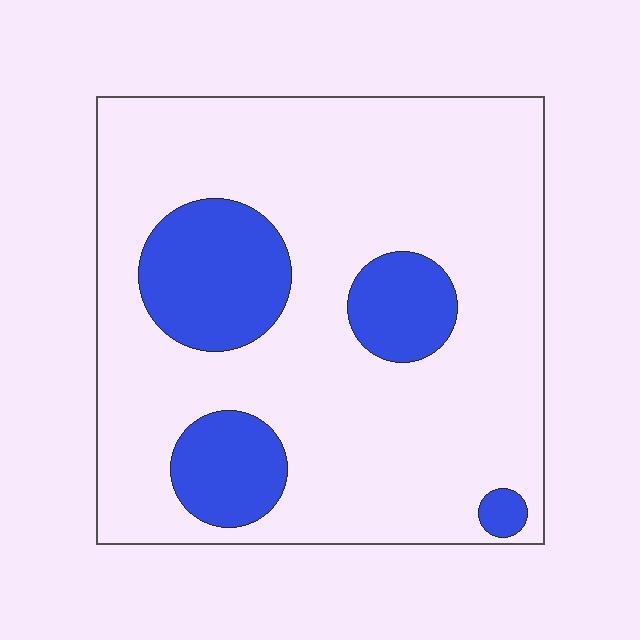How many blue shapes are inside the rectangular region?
4.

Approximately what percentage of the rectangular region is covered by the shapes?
Approximately 20%.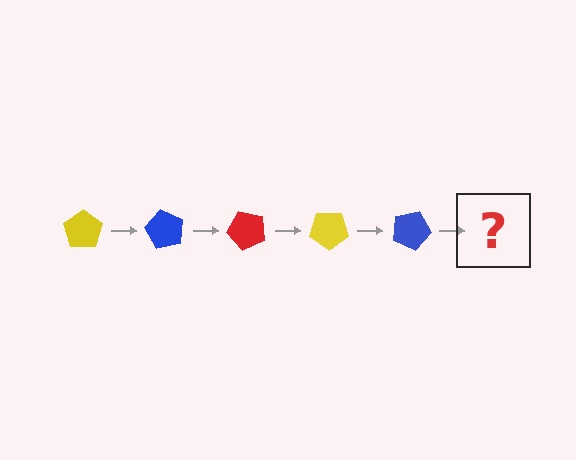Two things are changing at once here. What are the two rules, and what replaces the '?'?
The two rules are that it rotates 60 degrees each step and the color cycles through yellow, blue, and red. The '?' should be a red pentagon, rotated 300 degrees from the start.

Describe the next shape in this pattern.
It should be a red pentagon, rotated 300 degrees from the start.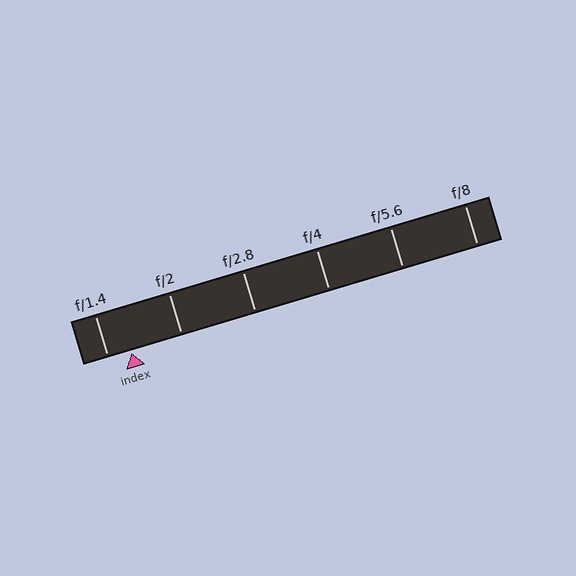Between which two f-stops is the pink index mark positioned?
The index mark is between f/1.4 and f/2.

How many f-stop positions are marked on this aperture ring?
There are 6 f-stop positions marked.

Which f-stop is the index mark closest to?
The index mark is closest to f/1.4.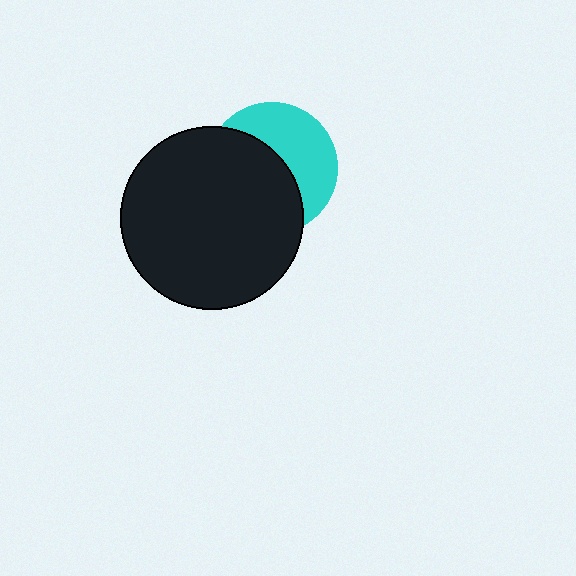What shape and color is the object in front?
The object in front is a black circle.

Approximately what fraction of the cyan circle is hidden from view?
Roughly 55% of the cyan circle is hidden behind the black circle.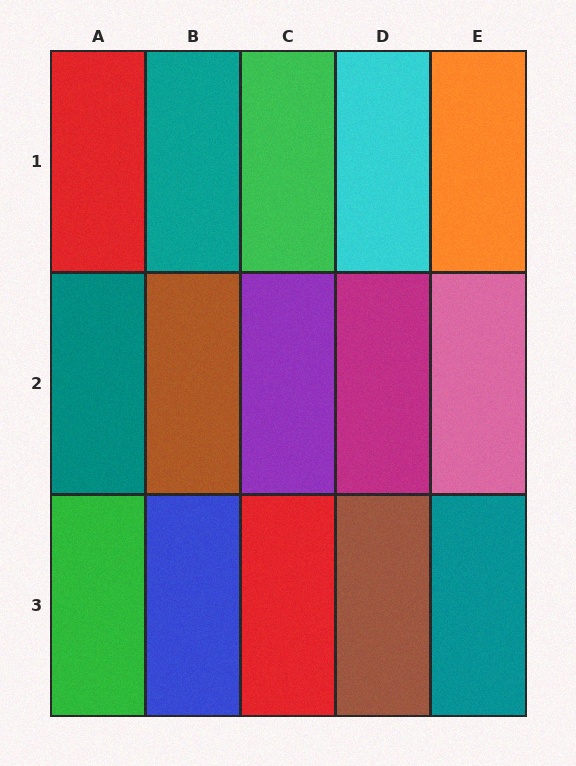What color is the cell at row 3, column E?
Teal.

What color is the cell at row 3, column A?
Green.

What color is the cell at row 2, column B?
Brown.